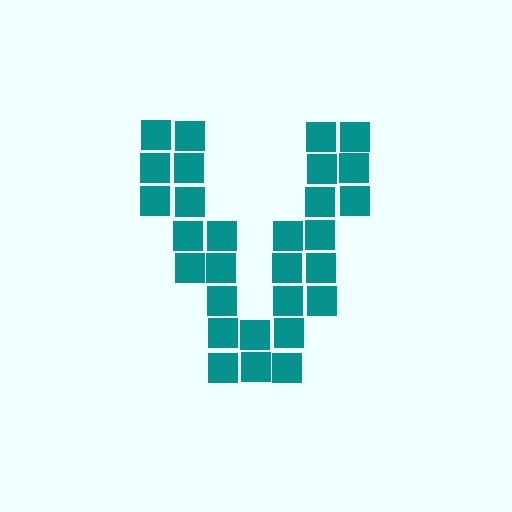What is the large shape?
The large shape is the letter V.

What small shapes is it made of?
It is made of small squares.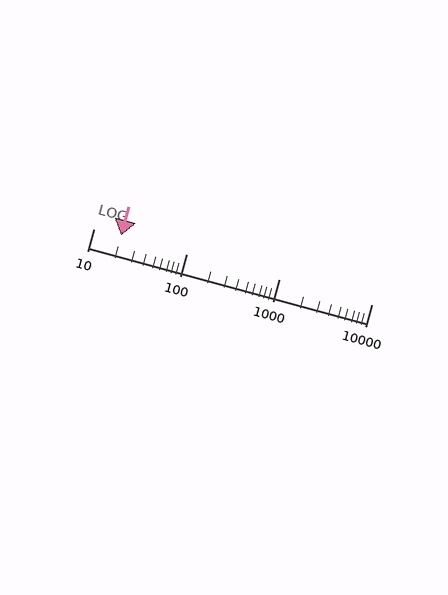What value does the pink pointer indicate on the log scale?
The pointer indicates approximately 20.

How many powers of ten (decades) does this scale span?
The scale spans 3 decades, from 10 to 10000.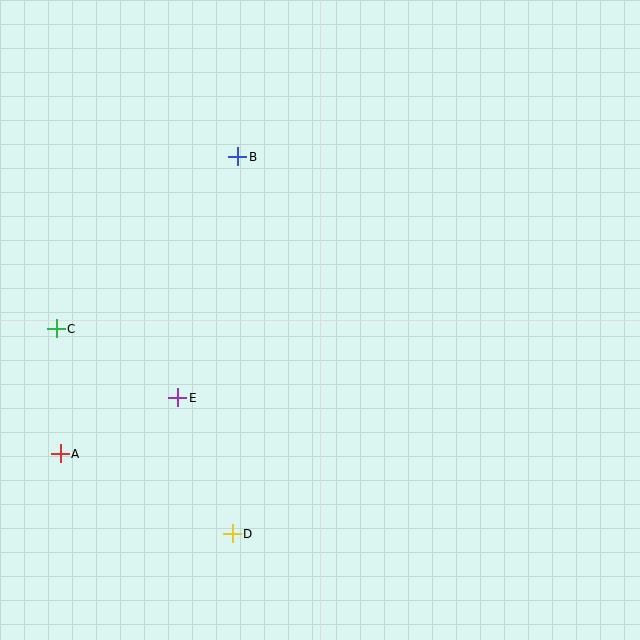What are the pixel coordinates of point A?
Point A is at (60, 454).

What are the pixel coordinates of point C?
Point C is at (56, 329).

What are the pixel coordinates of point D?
Point D is at (232, 534).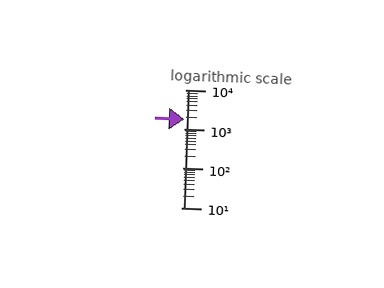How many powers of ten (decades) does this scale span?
The scale spans 3 decades, from 10 to 10000.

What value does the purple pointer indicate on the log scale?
The pointer indicates approximately 1800.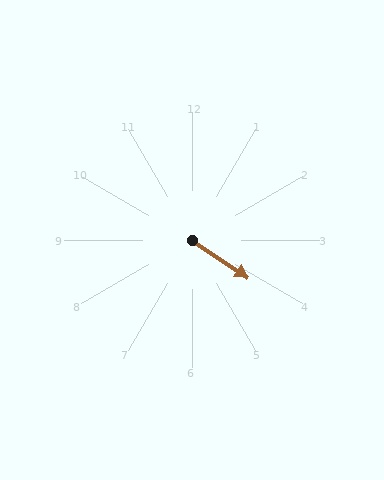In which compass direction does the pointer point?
Southeast.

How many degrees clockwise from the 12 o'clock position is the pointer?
Approximately 124 degrees.